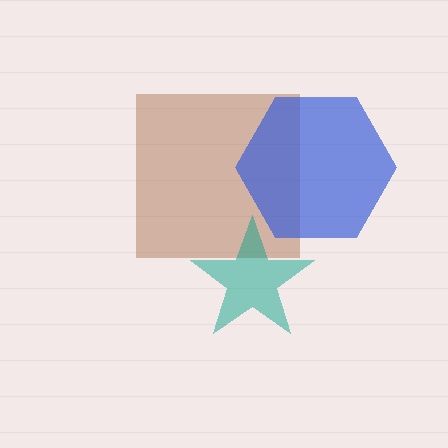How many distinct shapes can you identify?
There are 3 distinct shapes: a brown square, a teal star, a blue hexagon.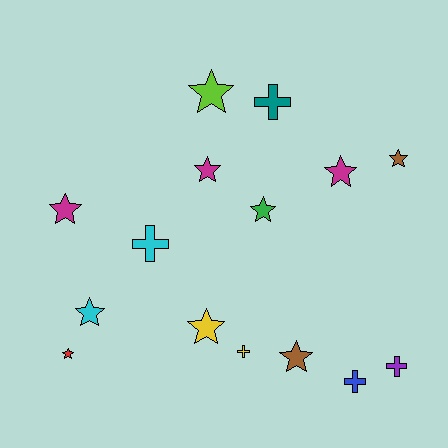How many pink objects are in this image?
There are no pink objects.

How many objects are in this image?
There are 15 objects.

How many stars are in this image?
There are 10 stars.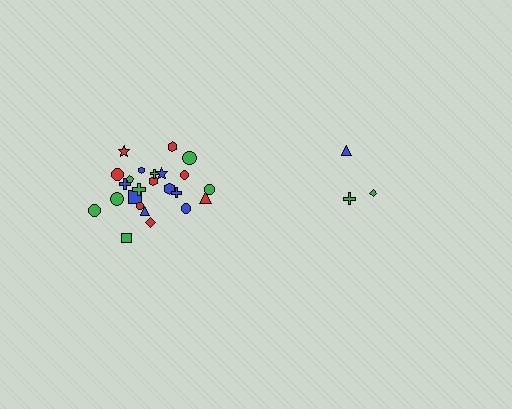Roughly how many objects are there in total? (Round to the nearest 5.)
Roughly 30 objects in total.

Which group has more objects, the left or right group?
The left group.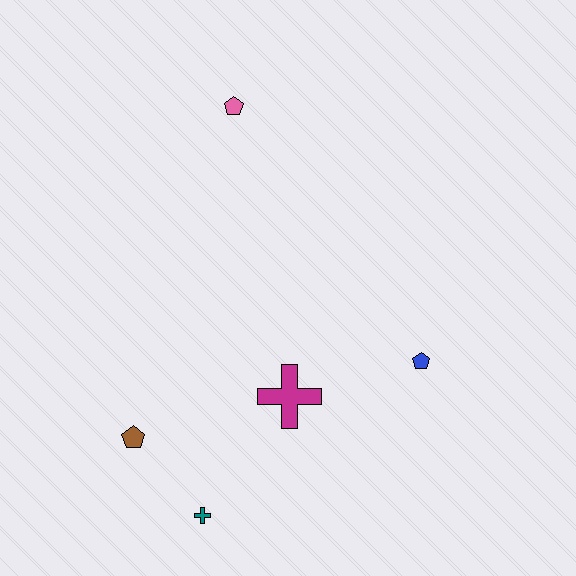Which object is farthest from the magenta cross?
The pink pentagon is farthest from the magenta cross.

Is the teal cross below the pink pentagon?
Yes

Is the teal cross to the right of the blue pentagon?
No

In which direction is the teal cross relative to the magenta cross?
The teal cross is below the magenta cross.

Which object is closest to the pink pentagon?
The magenta cross is closest to the pink pentagon.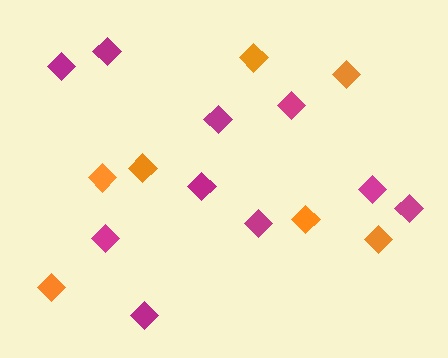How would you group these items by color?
There are 2 groups: one group of orange diamonds (7) and one group of magenta diamonds (10).